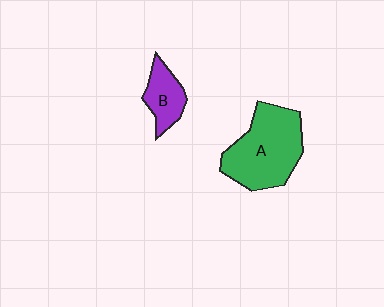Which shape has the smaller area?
Shape B (purple).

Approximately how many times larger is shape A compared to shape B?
Approximately 2.5 times.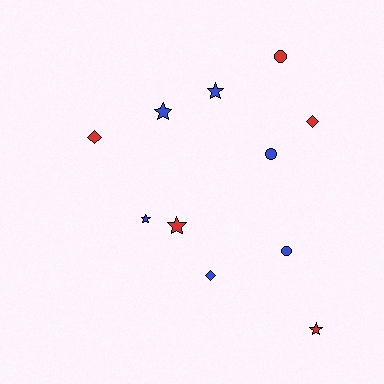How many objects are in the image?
There are 11 objects.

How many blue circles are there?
There are 2 blue circles.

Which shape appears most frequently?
Star, with 5 objects.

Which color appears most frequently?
Blue, with 6 objects.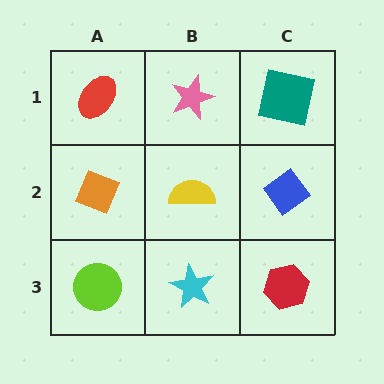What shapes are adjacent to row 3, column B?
A yellow semicircle (row 2, column B), a lime circle (row 3, column A), a red hexagon (row 3, column C).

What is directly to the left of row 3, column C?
A cyan star.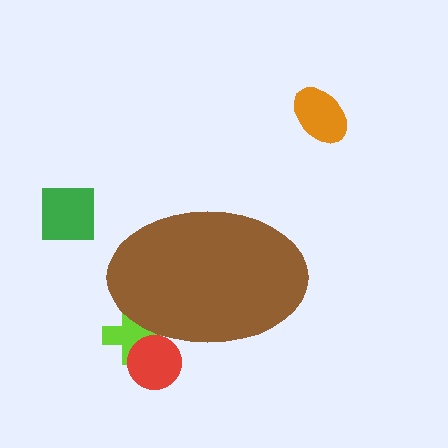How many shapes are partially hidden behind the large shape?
2 shapes are partially hidden.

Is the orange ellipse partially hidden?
No, the orange ellipse is fully visible.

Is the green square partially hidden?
No, the green square is fully visible.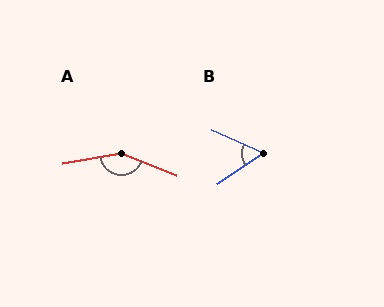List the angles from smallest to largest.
B (58°), A (148°).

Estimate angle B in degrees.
Approximately 58 degrees.